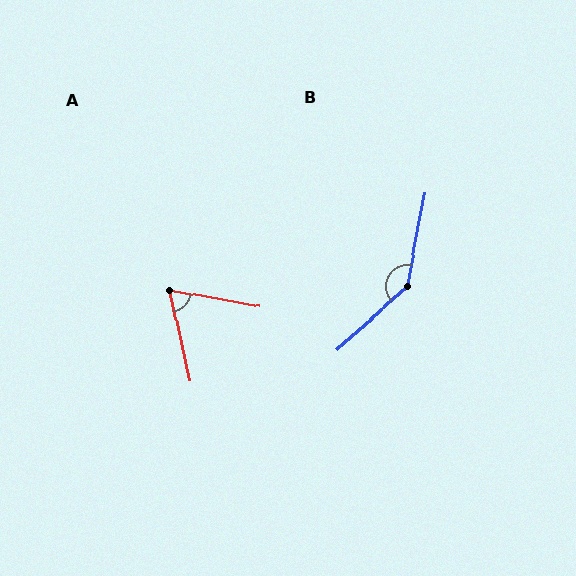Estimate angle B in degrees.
Approximately 142 degrees.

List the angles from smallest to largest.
A (67°), B (142°).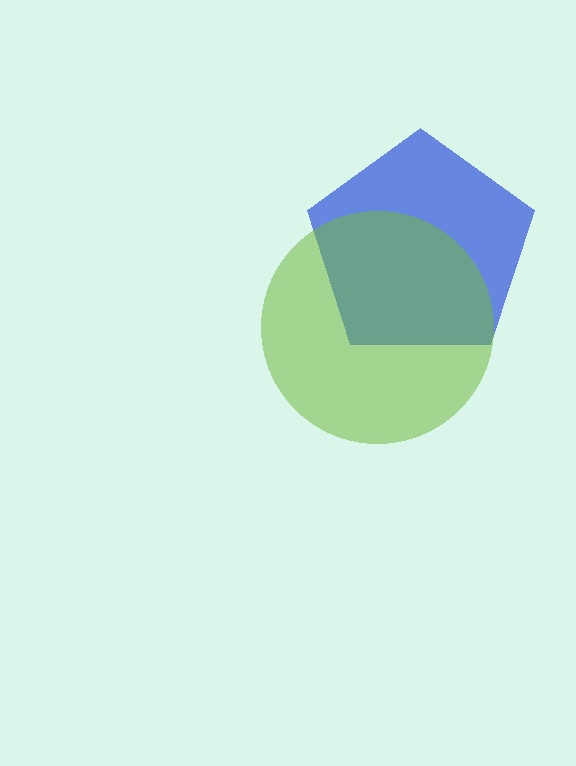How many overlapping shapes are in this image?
There are 2 overlapping shapes in the image.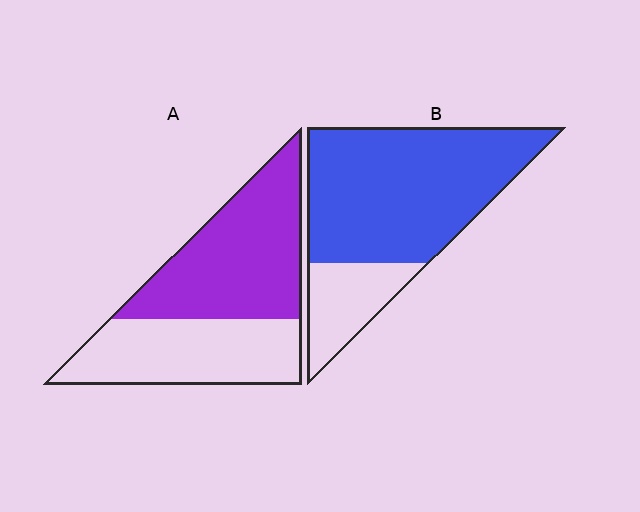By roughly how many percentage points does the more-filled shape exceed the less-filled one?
By roughly 20 percentage points (B over A).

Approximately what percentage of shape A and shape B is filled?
A is approximately 55% and B is approximately 80%.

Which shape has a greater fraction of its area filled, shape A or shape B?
Shape B.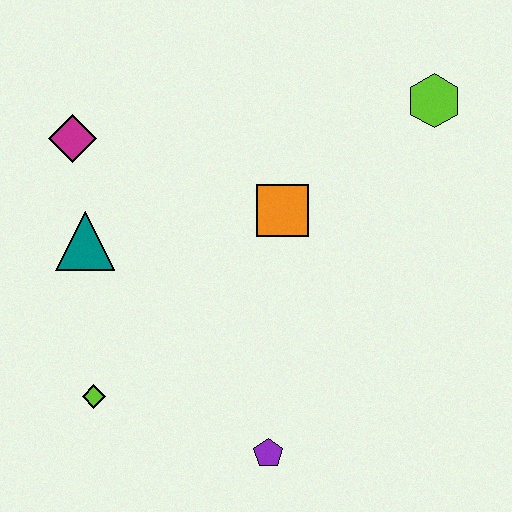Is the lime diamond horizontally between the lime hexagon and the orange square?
No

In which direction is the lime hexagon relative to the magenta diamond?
The lime hexagon is to the right of the magenta diamond.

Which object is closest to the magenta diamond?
The teal triangle is closest to the magenta diamond.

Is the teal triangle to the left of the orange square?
Yes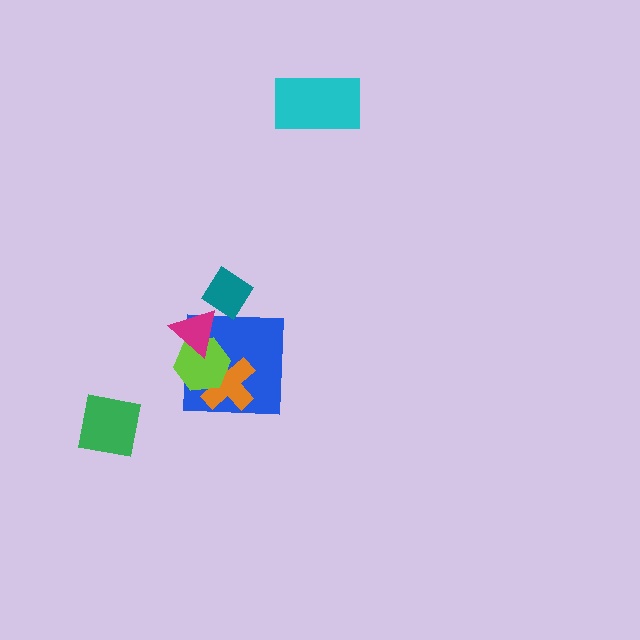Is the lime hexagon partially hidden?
Yes, it is partially covered by another shape.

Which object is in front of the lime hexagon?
The magenta triangle is in front of the lime hexagon.